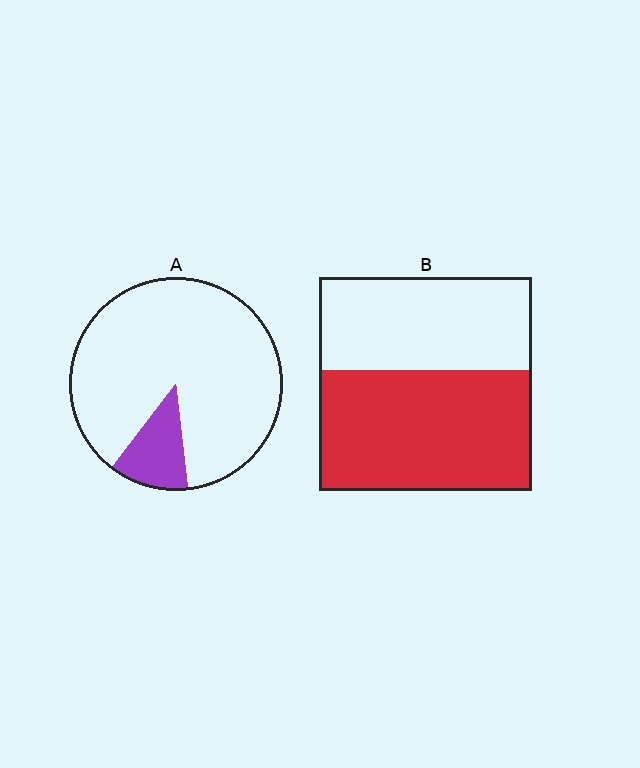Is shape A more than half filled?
No.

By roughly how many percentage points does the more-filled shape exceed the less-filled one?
By roughly 45 percentage points (B over A).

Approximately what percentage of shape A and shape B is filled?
A is approximately 10% and B is approximately 55%.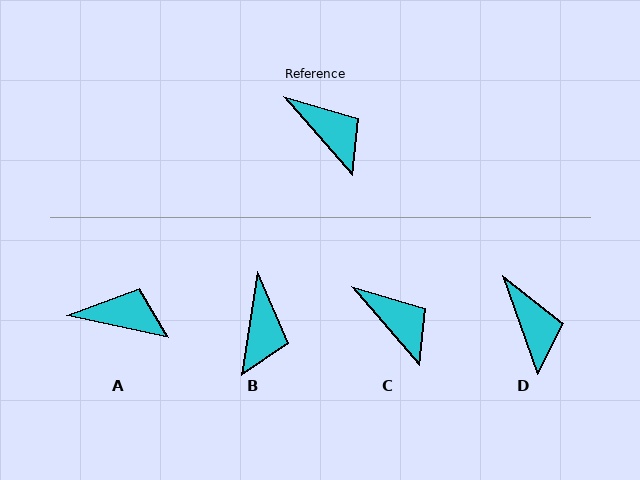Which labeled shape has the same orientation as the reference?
C.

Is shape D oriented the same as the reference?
No, it is off by about 21 degrees.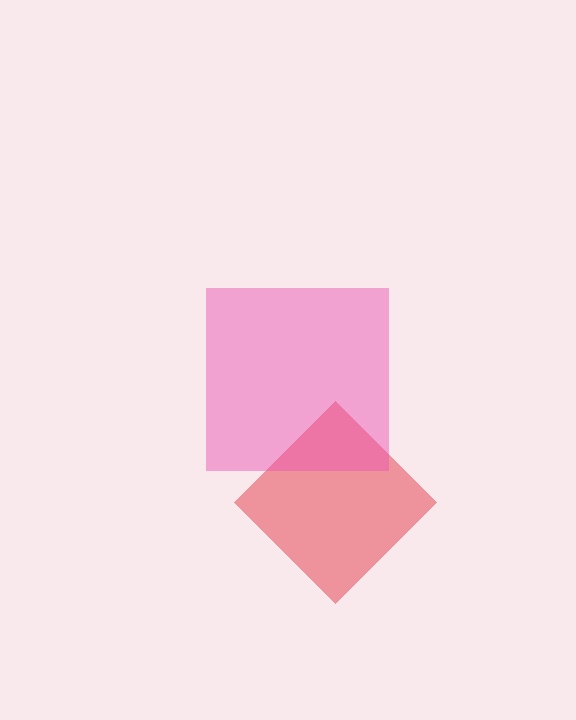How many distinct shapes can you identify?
There are 2 distinct shapes: a red diamond, a pink square.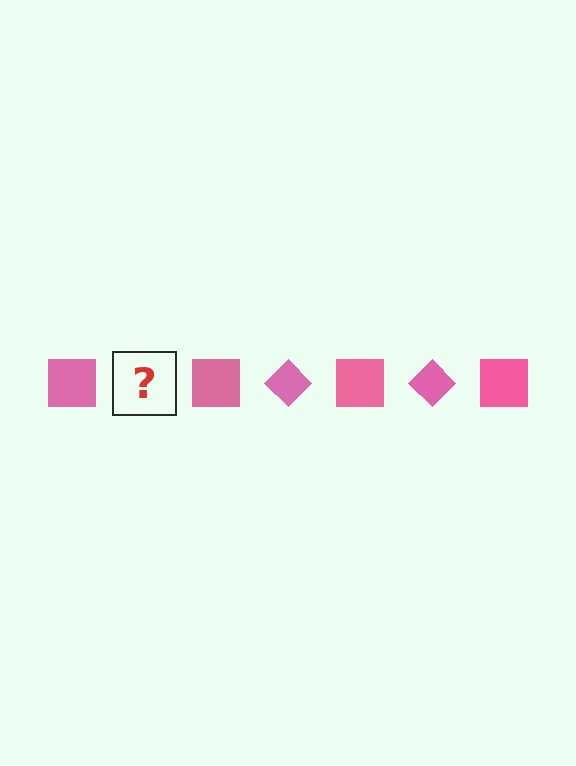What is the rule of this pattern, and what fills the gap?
The rule is that the pattern cycles through square, diamond shapes in pink. The gap should be filled with a pink diamond.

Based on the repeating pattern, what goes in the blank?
The blank should be a pink diamond.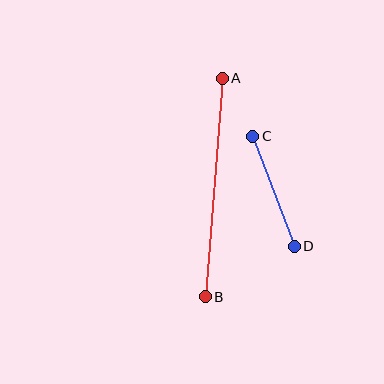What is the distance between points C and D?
The distance is approximately 118 pixels.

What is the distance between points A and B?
The distance is approximately 219 pixels.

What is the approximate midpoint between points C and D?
The midpoint is at approximately (273, 191) pixels.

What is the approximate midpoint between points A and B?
The midpoint is at approximately (214, 188) pixels.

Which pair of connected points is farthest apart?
Points A and B are farthest apart.